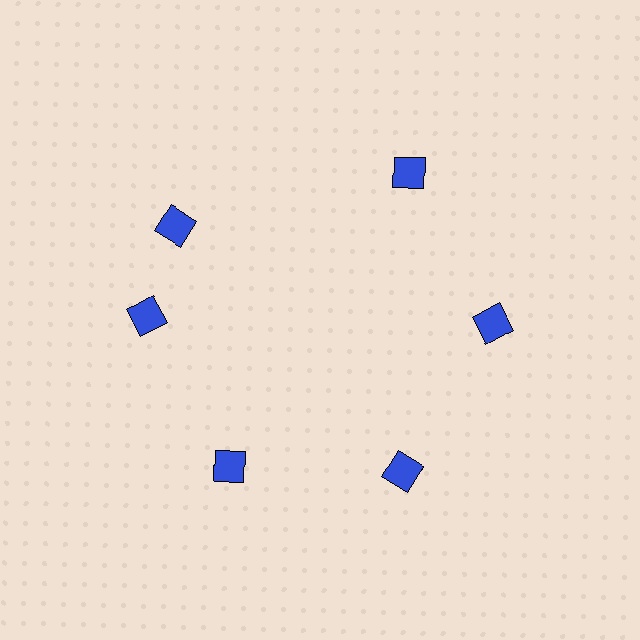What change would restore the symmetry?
The symmetry would be restored by rotating it back into even spacing with its neighbors so that all 6 diamonds sit at equal angles and equal distance from the center.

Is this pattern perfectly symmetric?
No. The 6 blue diamonds are arranged in a ring, but one element near the 11 o'clock position is rotated out of alignment along the ring, breaking the 6-fold rotational symmetry.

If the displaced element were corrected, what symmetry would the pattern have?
It would have 6-fold rotational symmetry — the pattern would map onto itself every 60 degrees.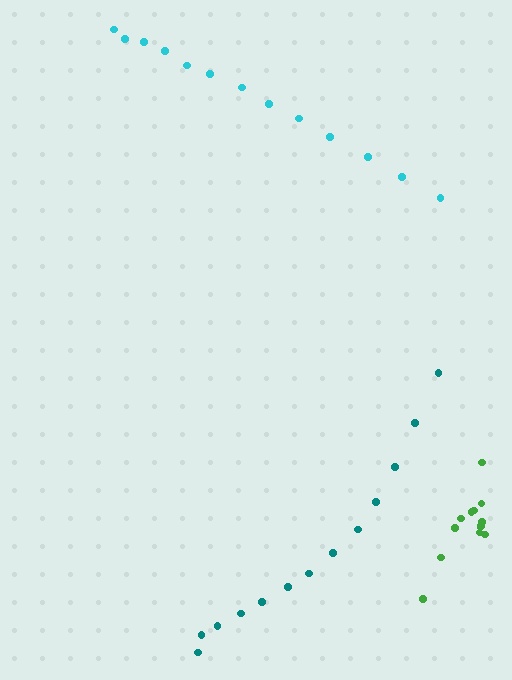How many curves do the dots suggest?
There are 3 distinct paths.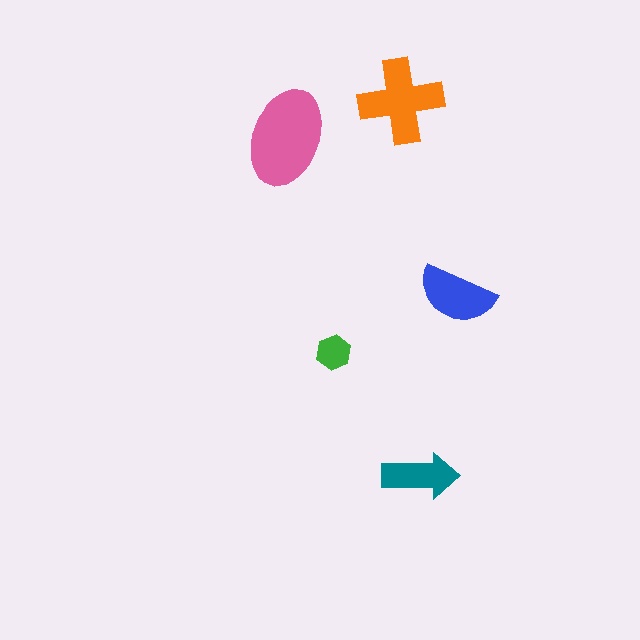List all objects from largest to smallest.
The pink ellipse, the orange cross, the blue semicircle, the teal arrow, the green hexagon.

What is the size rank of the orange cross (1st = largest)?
2nd.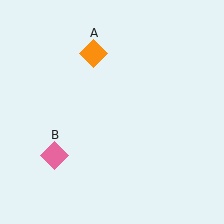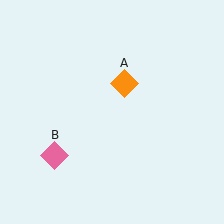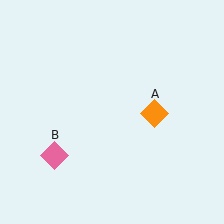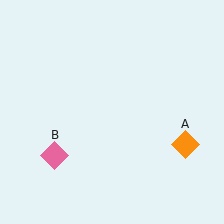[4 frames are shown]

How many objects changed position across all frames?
1 object changed position: orange diamond (object A).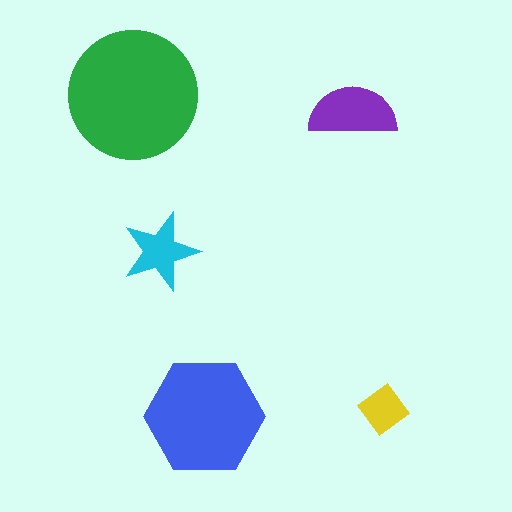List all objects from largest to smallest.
The green circle, the blue hexagon, the purple semicircle, the cyan star, the yellow diamond.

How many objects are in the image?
There are 5 objects in the image.